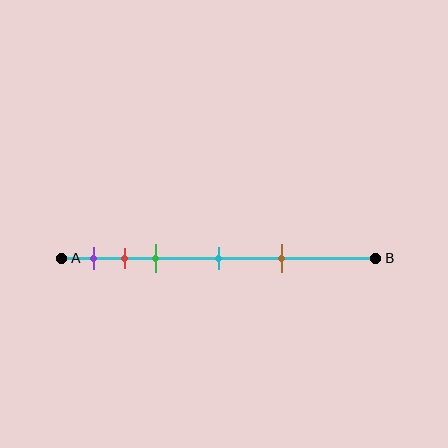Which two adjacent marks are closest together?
The red and green marks are the closest adjacent pair.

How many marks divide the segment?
There are 5 marks dividing the segment.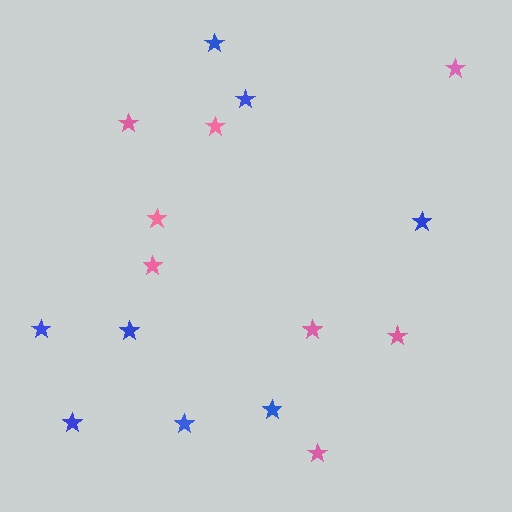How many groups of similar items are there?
There are 2 groups: one group of pink stars (8) and one group of blue stars (8).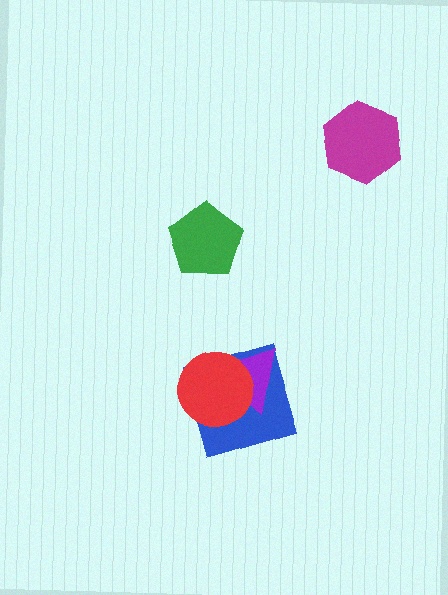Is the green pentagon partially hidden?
No, no other shape covers it.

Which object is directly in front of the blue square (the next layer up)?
The purple triangle is directly in front of the blue square.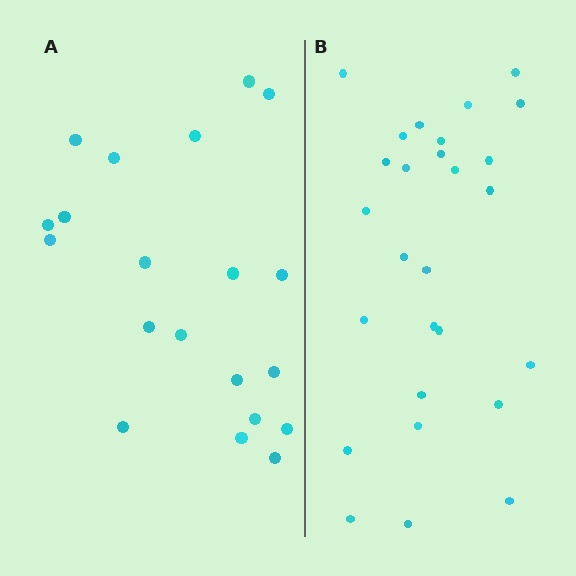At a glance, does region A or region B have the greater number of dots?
Region B (the right region) has more dots.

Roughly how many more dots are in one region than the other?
Region B has roughly 8 or so more dots than region A.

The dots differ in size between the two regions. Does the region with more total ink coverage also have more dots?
No. Region A has more total ink coverage because its dots are larger, but region B actually contains more individual dots. Total area can be misleading — the number of items is what matters here.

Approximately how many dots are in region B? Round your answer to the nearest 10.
About 30 dots. (The exact count is 27, which rounds to 30.)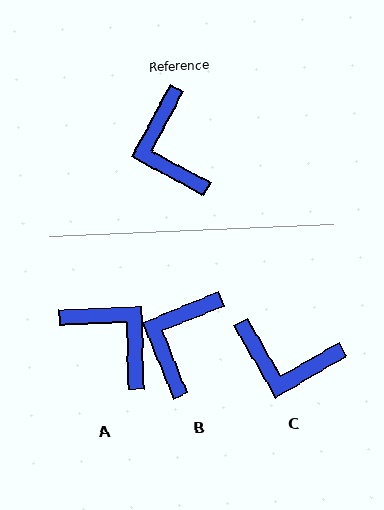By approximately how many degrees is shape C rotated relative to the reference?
Approximately 58 degrees counter-clockwise.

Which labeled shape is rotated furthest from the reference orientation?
A, about 150 degrees away.